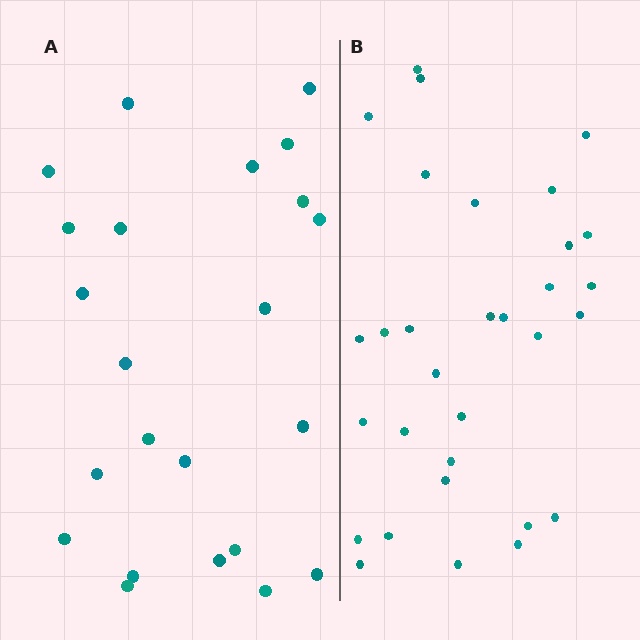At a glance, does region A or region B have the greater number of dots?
Region B (the right region) has more dots.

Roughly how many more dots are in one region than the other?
Region B has roughly 8 or so more dots than region A.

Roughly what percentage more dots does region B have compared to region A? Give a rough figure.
About 35% more.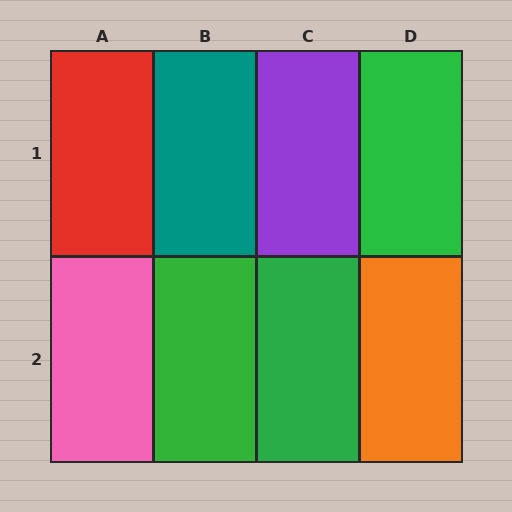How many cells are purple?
1 cell is purple.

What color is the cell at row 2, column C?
Green.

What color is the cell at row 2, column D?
Orange.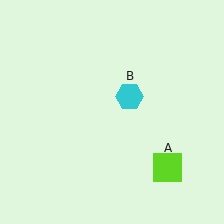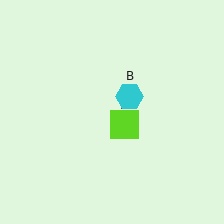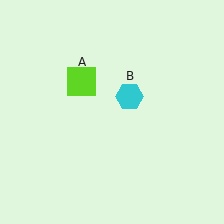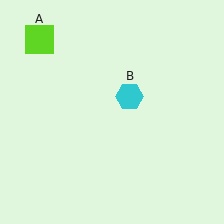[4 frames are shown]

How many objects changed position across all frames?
1 object changed position: lime square (object A).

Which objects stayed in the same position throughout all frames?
Cyan hexagon (object B) remained stationary.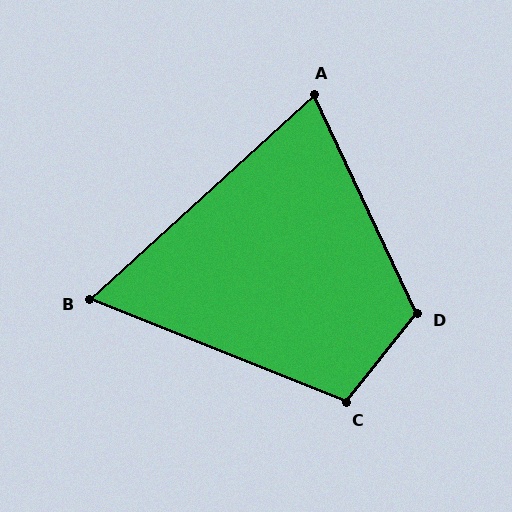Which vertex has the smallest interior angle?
B, at approximately 64 degrees.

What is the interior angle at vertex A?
Approximately 73 degrees (acute).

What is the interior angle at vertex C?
Approximately 107 degrees (obtuse).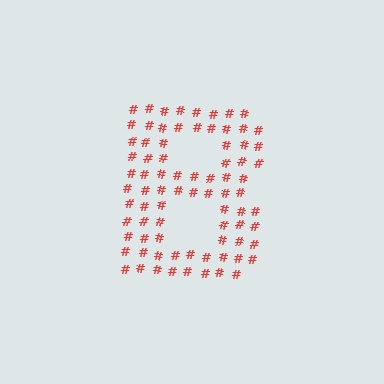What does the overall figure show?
The overall figure shows the letter B.